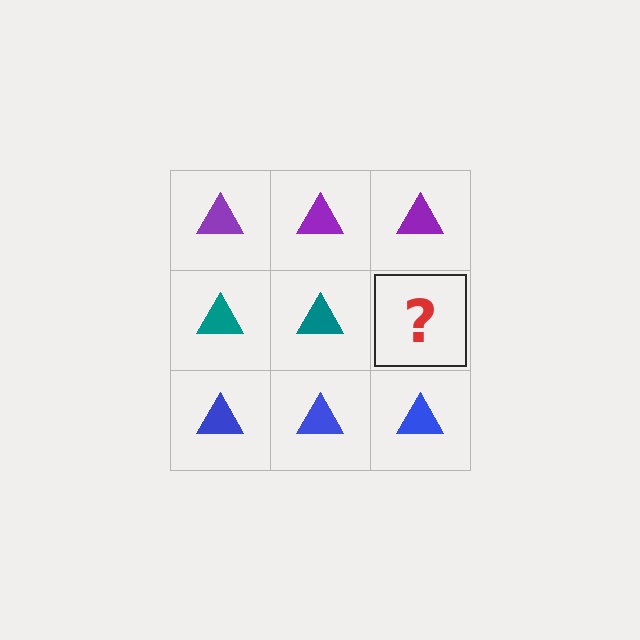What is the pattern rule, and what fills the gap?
The rule is that each row has a consistent color. The gap should be filled with a teal triangle.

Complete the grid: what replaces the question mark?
The question mark should be replaced with a teal triangle.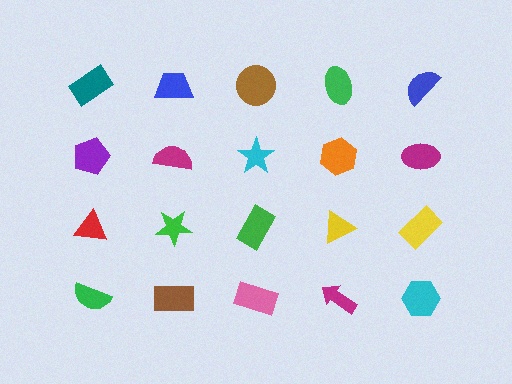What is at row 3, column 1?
A red triangle.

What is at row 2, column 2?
A magenta semicircle.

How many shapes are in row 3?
5 shapes.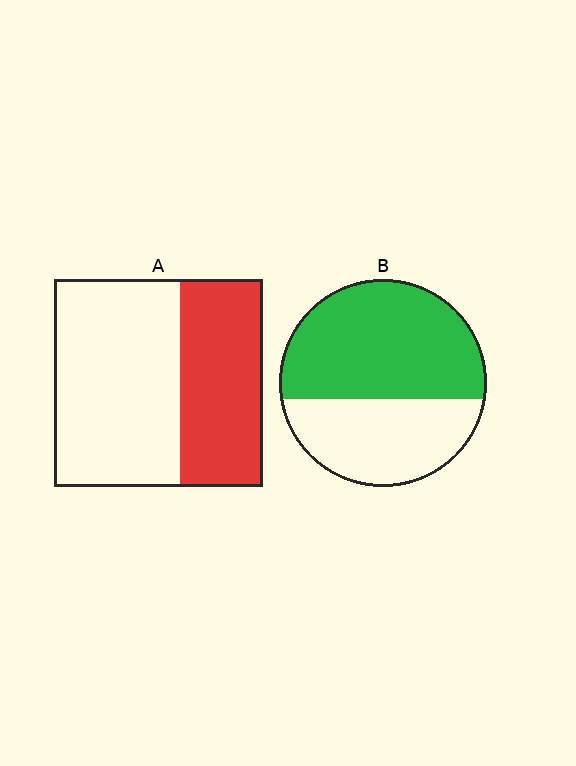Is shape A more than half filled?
No.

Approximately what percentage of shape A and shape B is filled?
A is approximately 40% and B is approximately 60%.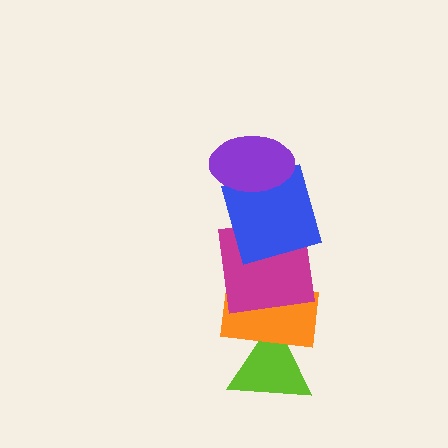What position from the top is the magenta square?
The magenta square is 3rd from the top.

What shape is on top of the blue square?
The purple ellipse is on top of the blue square.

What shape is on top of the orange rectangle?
The magenta square is on top of the orange rectangle.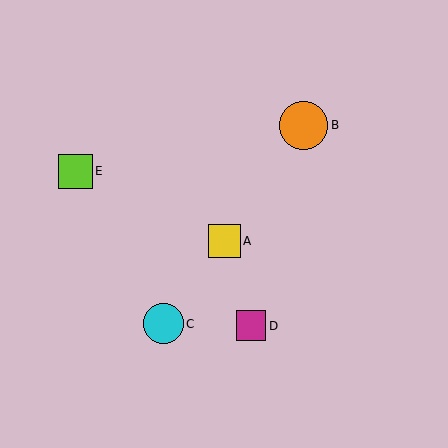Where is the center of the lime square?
The center of the lime square is at (75, 171).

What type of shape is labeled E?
Shape E is a lime square.